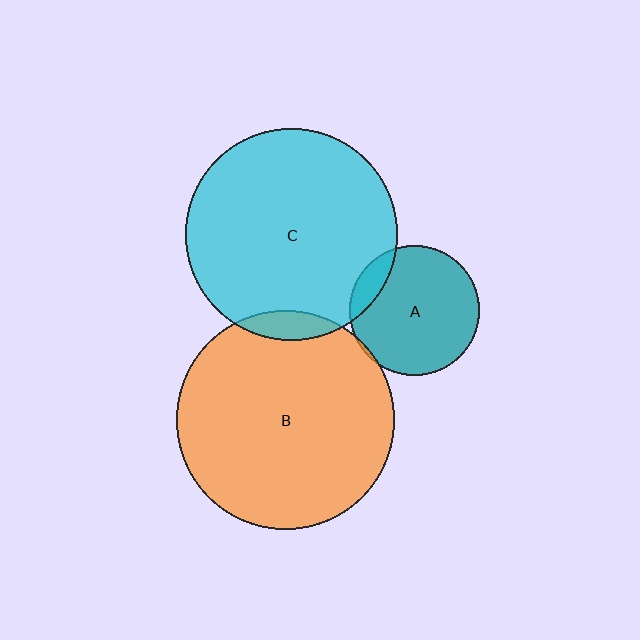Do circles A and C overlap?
Yes.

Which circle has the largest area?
Circle B (orange).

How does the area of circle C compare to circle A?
Approximately 2.7 times.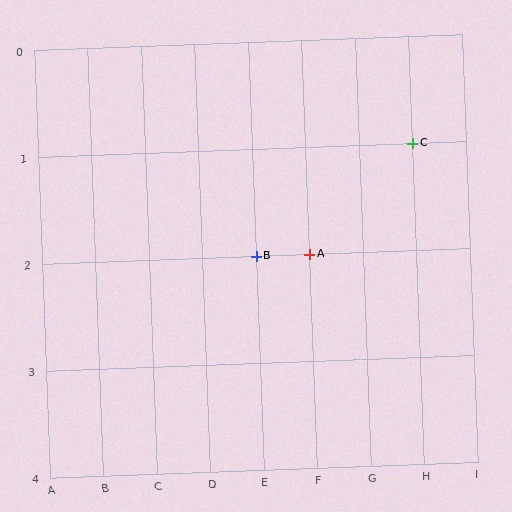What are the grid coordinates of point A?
Point A is at grid coordinates (F, 2).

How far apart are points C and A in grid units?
Points C and A are 2 columns and 1 row apart (about 2.2 grid units diagonally).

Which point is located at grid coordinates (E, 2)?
Point B is at (E, 2).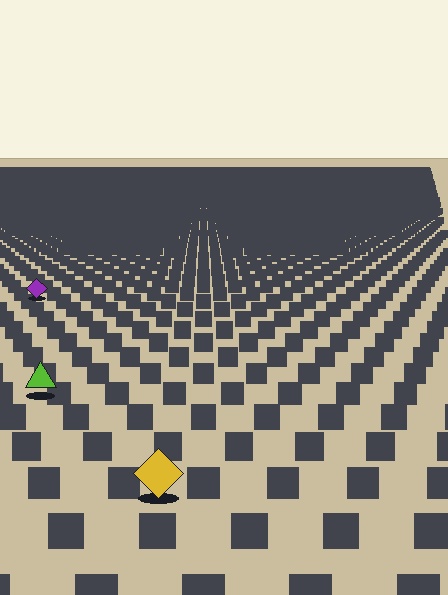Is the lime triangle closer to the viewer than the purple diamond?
Yes. The lime triangle is closer — you can tell from the texture gradient: the ground texture is coarser near it.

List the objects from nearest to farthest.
From nearest to farthest: the yellow diamond, the lime triangle, the purple diamond.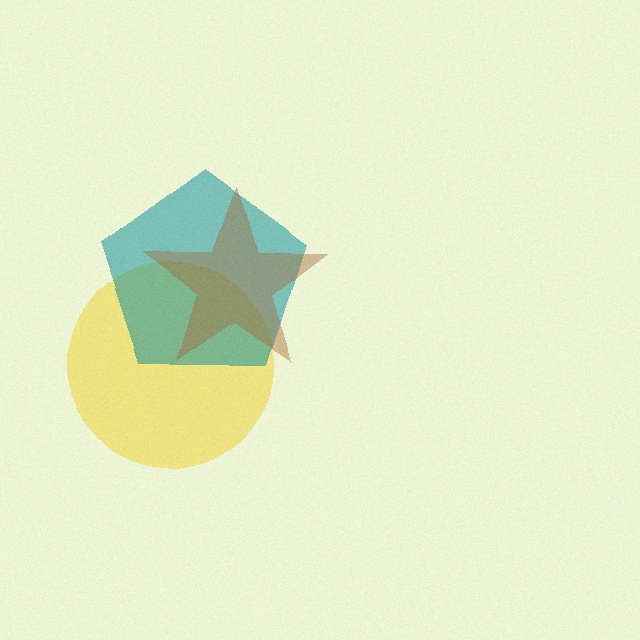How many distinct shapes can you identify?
There are 3 distinct shapes: a yellow circle, a teal pentagon, a brown star.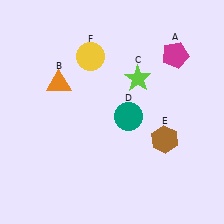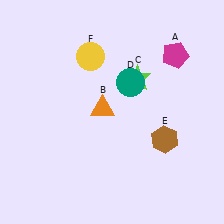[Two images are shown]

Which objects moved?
The objects that moved are: the orange triangle (B), the teal circle (D).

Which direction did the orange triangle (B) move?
The orange triangle (B) moved right.